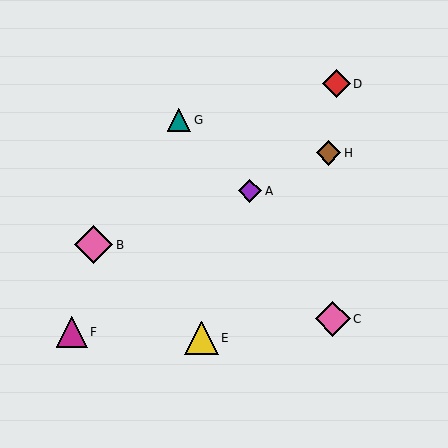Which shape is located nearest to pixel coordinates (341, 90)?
The red diamond (labeled D) at (336, 84) is nearest to that location.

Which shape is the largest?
The pink diamond (labeled B) is the largest.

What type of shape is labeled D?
Shape D is a red diamond.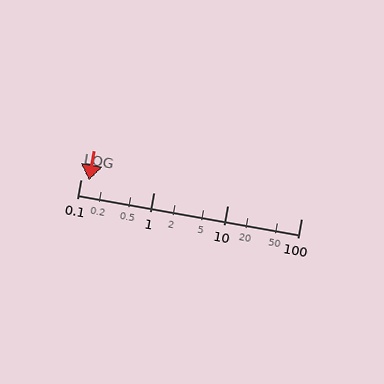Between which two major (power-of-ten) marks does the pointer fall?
The pointer is between 0.1 and 1.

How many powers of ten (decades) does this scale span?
The scale spans 3 decades, from 0.1 to 100.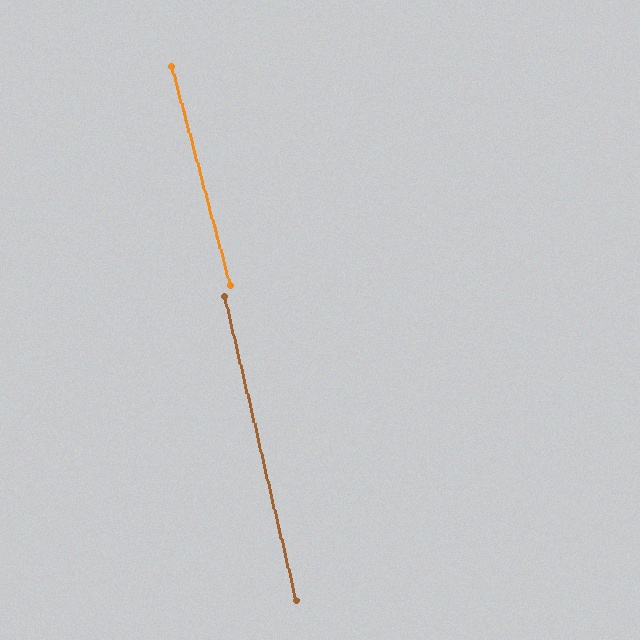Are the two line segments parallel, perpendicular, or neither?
Parallel — their directions differ by only 1.8°.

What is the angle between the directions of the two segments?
Approximately 2 degrees.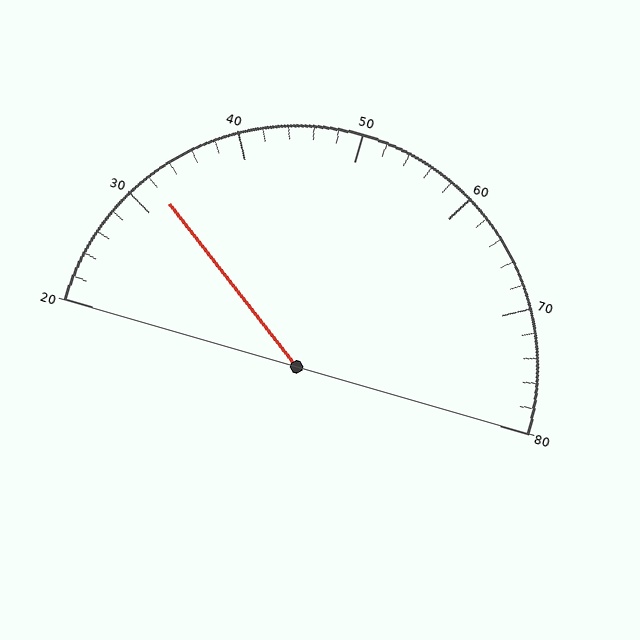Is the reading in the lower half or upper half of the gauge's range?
The reading is in the lower half of the range (20 to 80).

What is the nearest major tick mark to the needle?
The nearest major tick mark is 30.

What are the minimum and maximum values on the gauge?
The gauge ranges from 20 to 80.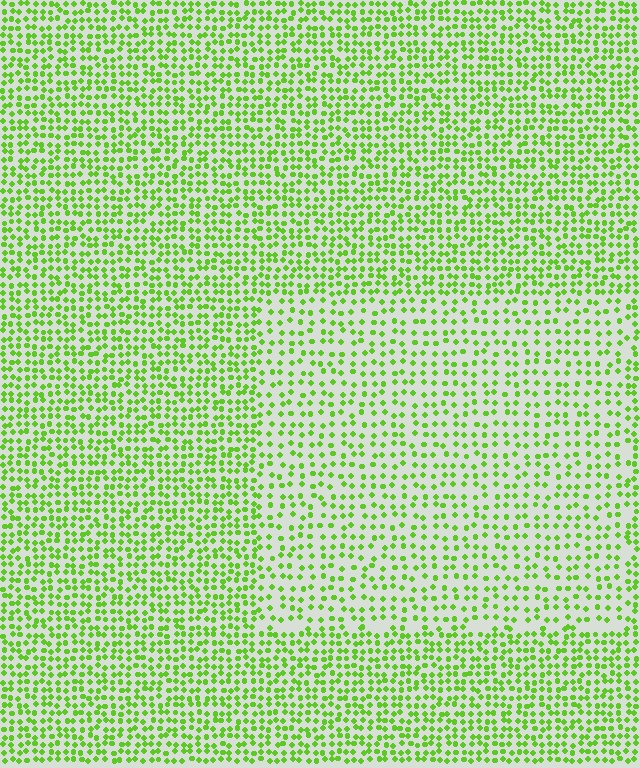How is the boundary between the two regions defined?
The boundary is defined by a change in element density (approximately 1.7x ratio). All elements are the same color, size, and shape.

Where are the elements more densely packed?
The elements are more densely packed outside the rectangle boundary.